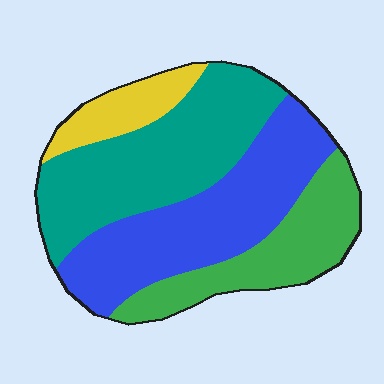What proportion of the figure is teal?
Teal takes up about one third (1/3) of the figure.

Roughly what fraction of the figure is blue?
Blue covers roughly 35% of the figure.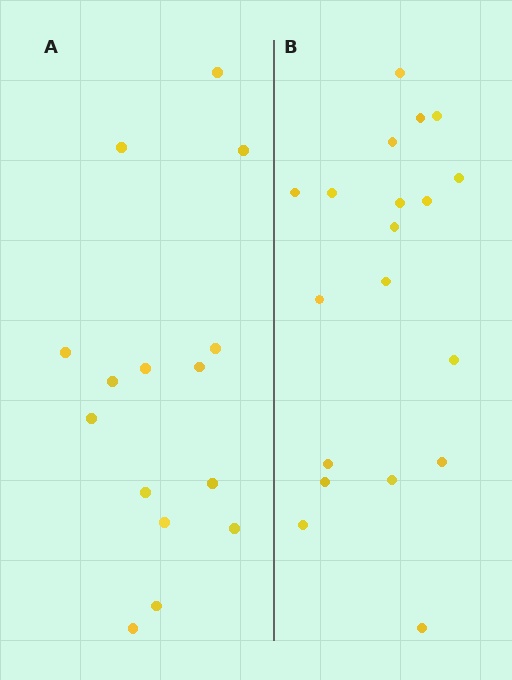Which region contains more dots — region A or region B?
Region B (the right region) has more dots.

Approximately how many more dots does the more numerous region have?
Region B has about 4 more dots than region A.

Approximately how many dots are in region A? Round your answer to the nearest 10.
About 20 dots. (The exact count is 15, which rounds to 20.)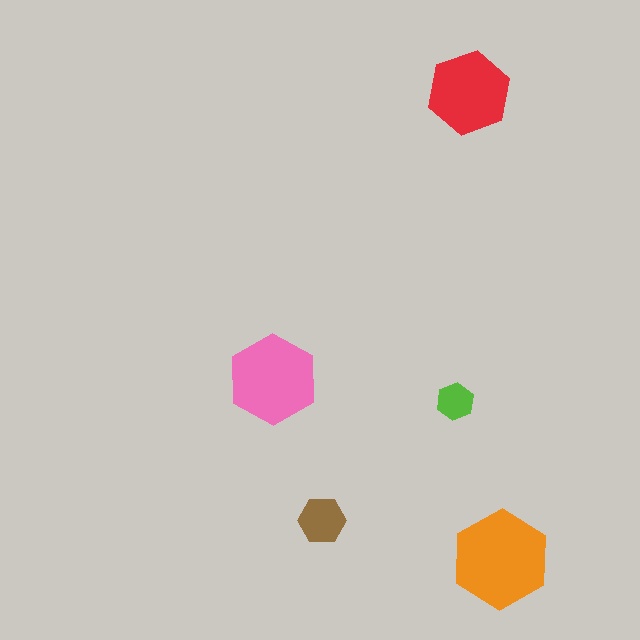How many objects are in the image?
There are 5 objects in the image.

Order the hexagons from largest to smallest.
the orange one, the pink one, the red one, the brown one, the lime one.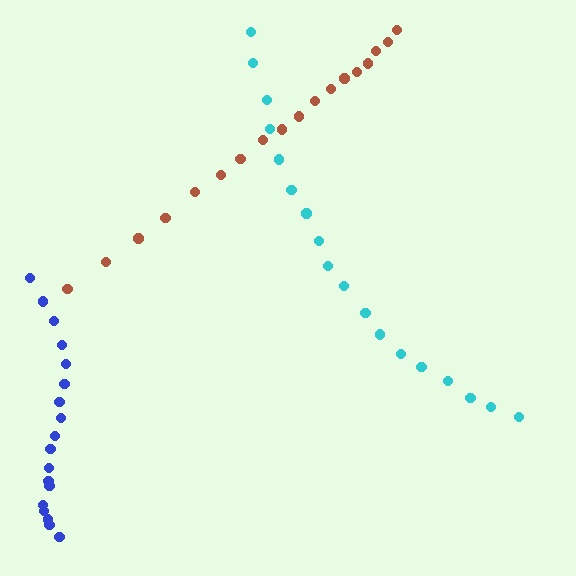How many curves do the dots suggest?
There are 3 distinct paths.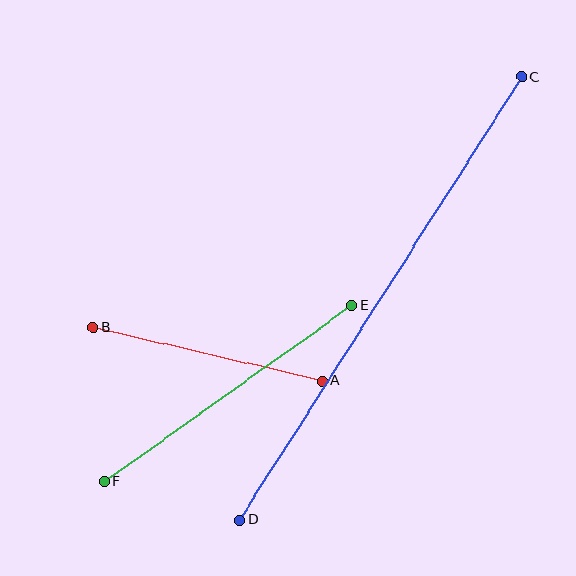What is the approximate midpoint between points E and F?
The midpoint is at approximately (228, 393) pixels.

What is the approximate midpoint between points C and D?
The midpoint is at approximately (381, 298) pixels.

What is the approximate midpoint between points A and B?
The midpoint is at approximately (208, 354) pixels.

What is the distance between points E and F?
The distance is approximately 304 pixels.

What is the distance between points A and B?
The distance is approximately 235 pixels.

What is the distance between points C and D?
The distance is approximately 525 pixels.